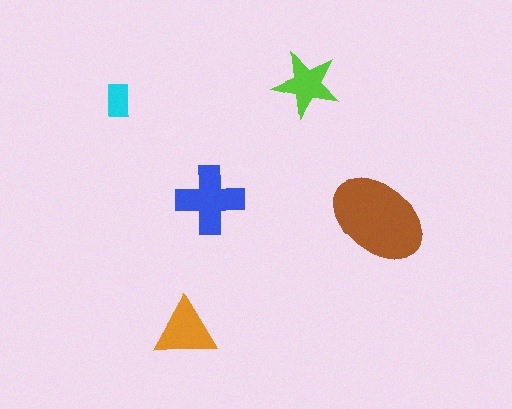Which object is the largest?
The brown ellipse.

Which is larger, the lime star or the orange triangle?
The orange triangle.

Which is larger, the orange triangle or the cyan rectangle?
The orange triangle.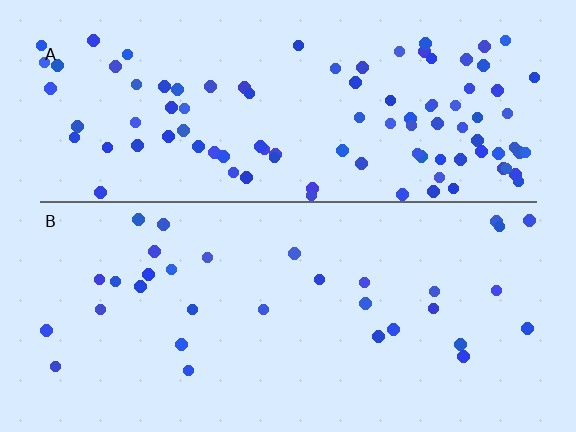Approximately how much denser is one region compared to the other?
Approximately 3.1× — region A over region B.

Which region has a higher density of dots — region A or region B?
A (the top).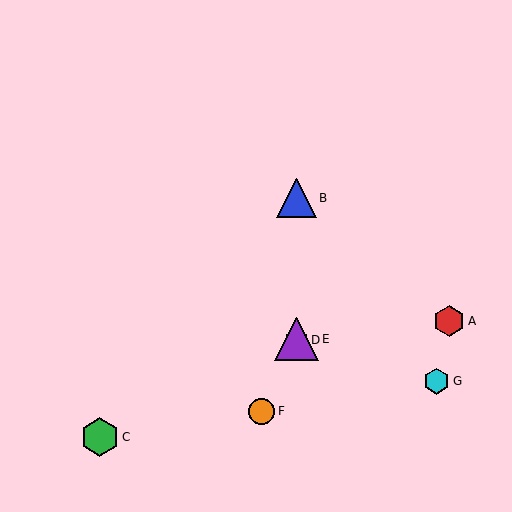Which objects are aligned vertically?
Objects B, D, E are aligned vertically.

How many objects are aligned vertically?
3 objects (B, D, E) are aligned vertically.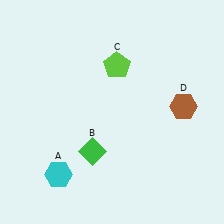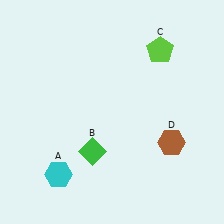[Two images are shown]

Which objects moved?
The objects that moved are: the lime pentagon (C), the brown hexagon (D).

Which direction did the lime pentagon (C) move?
The lime pentagon (C) moved right.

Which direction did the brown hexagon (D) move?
The brown hexagon (D) moved down.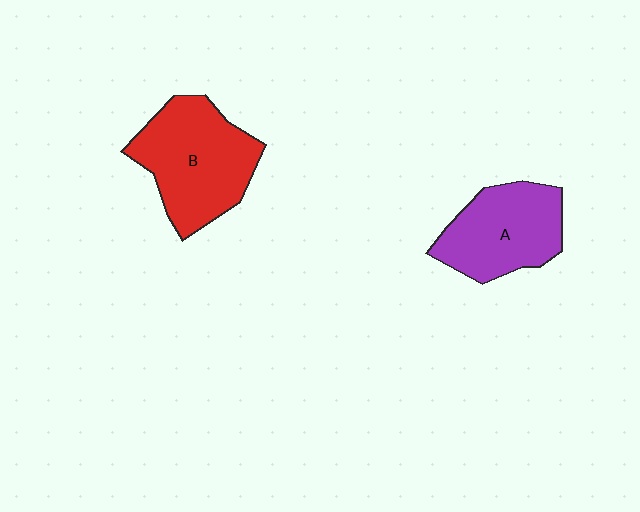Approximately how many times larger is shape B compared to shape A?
Approximately 1.2 times.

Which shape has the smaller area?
Shape A (purple).